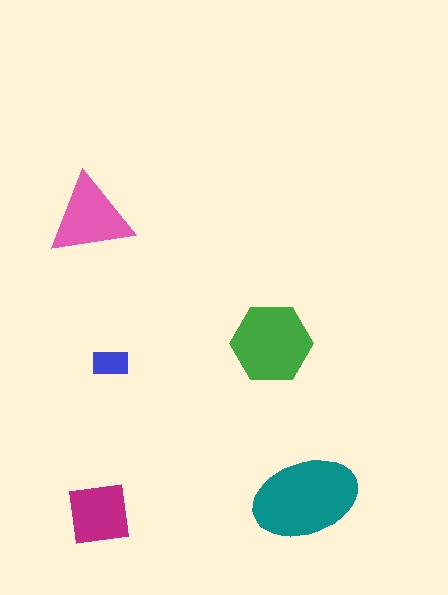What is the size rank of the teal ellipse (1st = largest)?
1st.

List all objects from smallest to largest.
The blue rectangle, the magenta square, the pink triangle, the green hexagon, the teal ellipse.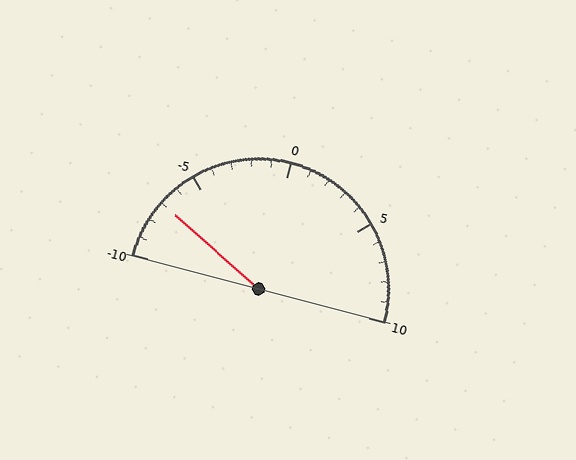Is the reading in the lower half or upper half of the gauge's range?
The reading is in the lower half of the range (-10 to 10).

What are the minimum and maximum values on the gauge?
The gauge ranges from -10 to 10.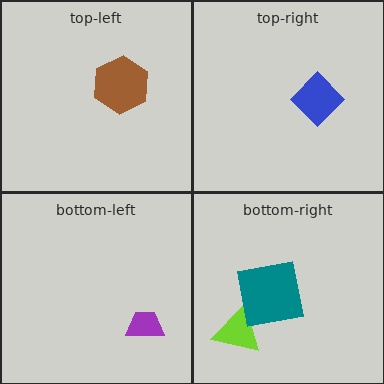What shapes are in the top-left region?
The brown hexagon.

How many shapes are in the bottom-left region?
1.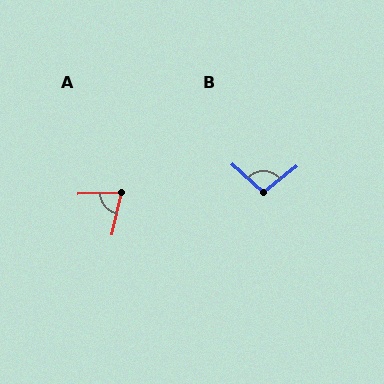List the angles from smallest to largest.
A (75°), B (100°).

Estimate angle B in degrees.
Approximately 100 degrees.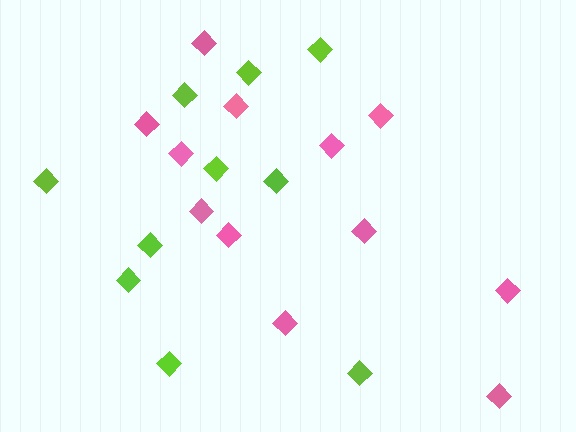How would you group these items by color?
There are 2 groups: one group of lime diamonds (10) and one group of pink diamonds (12).